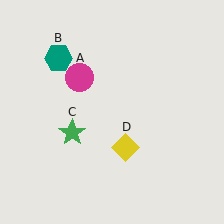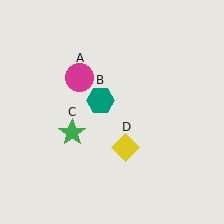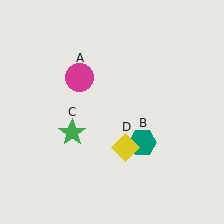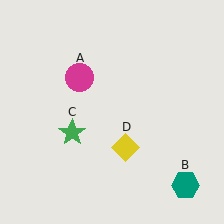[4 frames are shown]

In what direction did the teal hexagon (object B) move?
The teal hexagon (object B) moved down and to the right.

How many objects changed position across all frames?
1 object changed position: teal hexagon (object B).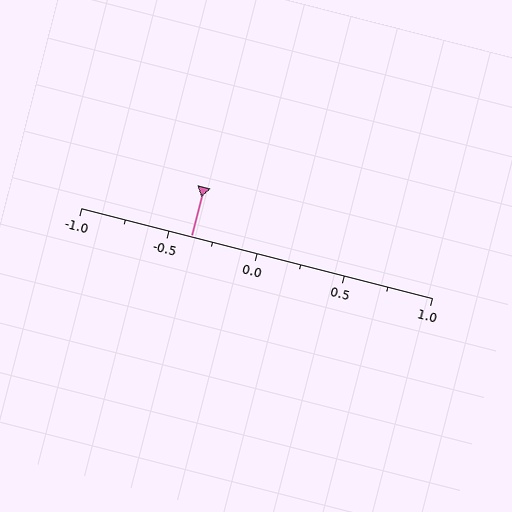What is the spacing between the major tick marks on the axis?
The major ticks are spaced 0.5 apart.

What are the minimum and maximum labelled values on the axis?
The axis runs from -1.0 to 1.0.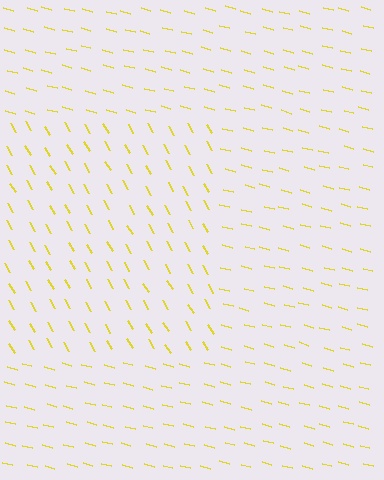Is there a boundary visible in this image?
Yes, there is a texture boundary formed by a change in line orientation.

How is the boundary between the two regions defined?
The boundary is defined purely by a change in line orientation (approximately 45 degrees difference). All lines are the same color and thickness.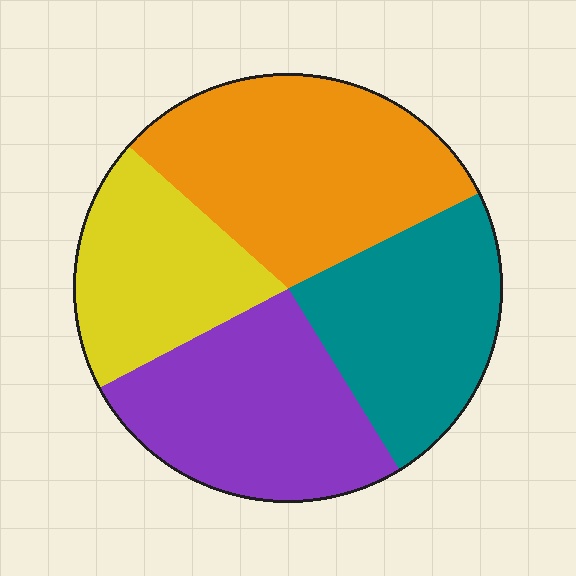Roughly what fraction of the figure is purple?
Purple covers 26% of the figure.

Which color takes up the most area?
Orange, at roughly 30%.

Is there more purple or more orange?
Orange.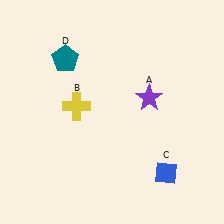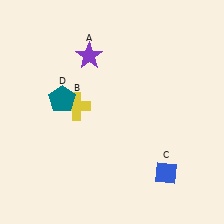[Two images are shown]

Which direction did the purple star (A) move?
The purple star (A) moved left.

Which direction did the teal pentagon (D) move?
The teal pentagon (D) moved down.